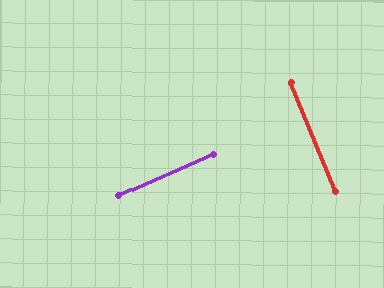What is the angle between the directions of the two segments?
Approximately 89 degrees.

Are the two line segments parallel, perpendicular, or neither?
Perpendicular — they meet at approximately 89°.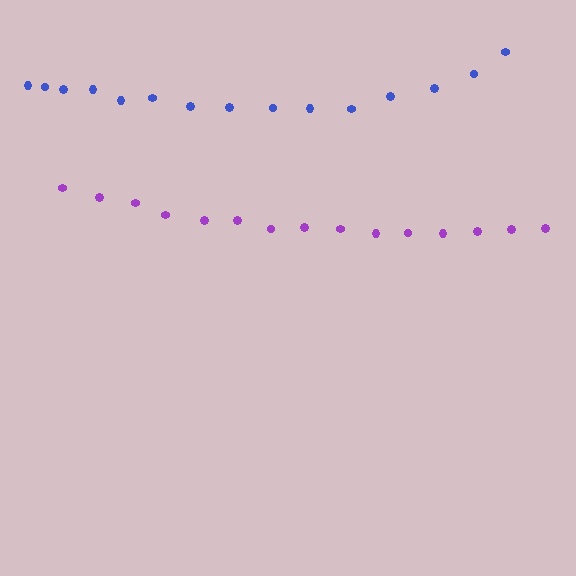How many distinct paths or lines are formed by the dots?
There are 2 distinct paths.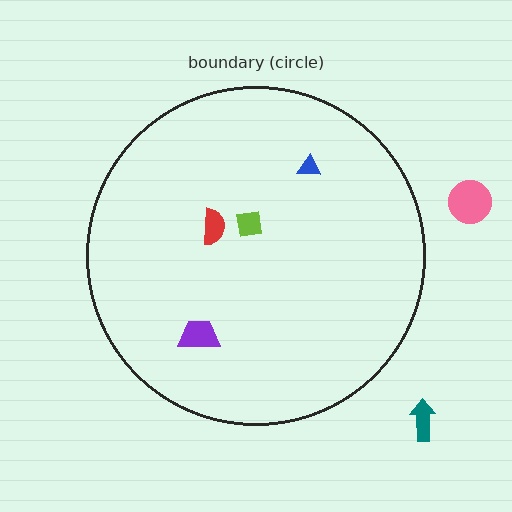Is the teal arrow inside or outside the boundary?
Outside.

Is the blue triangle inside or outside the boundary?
Inside.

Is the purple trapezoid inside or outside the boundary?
Inside.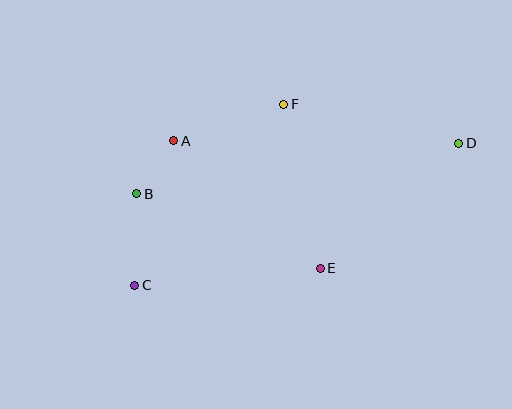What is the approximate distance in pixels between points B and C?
The distance between B and C is approximately 91 pixels.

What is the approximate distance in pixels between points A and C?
The distance between A and C is approximately 150 pixels.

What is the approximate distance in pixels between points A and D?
The distance between A and D is approximately 285 pixels.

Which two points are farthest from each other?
Points C and D are farthest from each other.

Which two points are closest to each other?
Points A and B are closest to each other.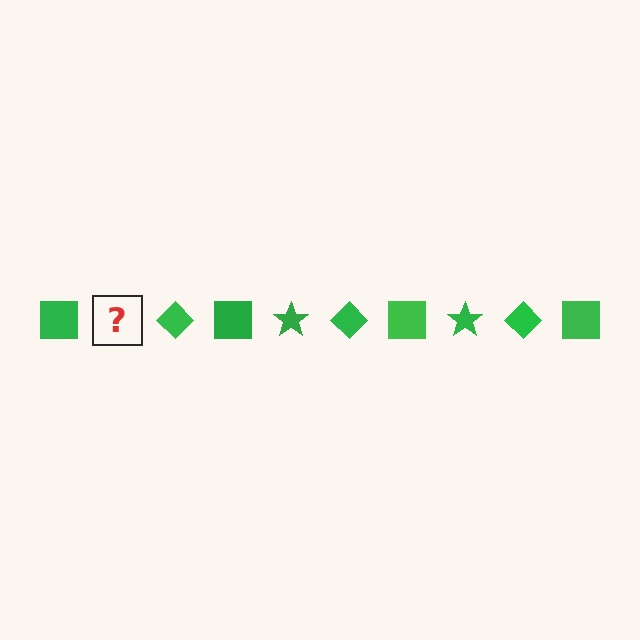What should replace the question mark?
The question mark should be replaced with a green star.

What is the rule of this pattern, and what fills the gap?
The rule is that the pattern cycles through square, star, diamond shapes in green. The gap should be filled with a green star.